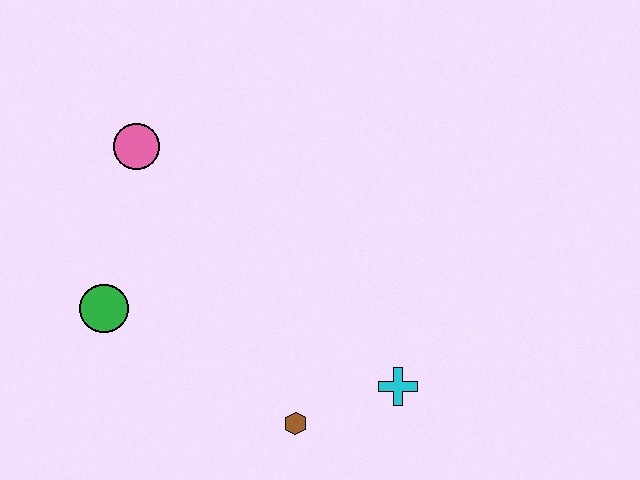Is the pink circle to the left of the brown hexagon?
Yes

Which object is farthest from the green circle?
The cyan cross is farthest from the green circle.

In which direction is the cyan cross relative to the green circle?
The cyan cross is to the right of the green circle.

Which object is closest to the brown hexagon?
The cyan cross is closest to the brown hexagon.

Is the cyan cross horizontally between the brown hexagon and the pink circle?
No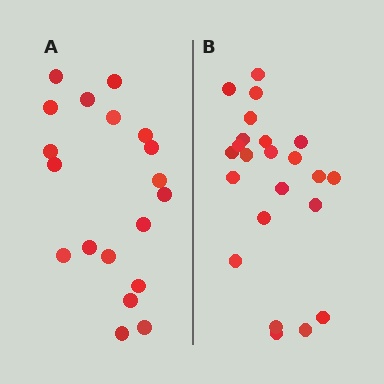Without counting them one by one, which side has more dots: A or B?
Region B (the right region) has more dots.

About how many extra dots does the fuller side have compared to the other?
Region B has about 4 more dots than region A.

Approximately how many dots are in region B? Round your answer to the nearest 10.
About 20 dots. (The exact count is 23, which rounds to 20.)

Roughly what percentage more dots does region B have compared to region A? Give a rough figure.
About 20% more.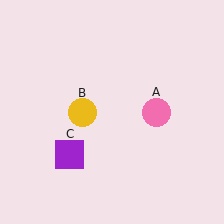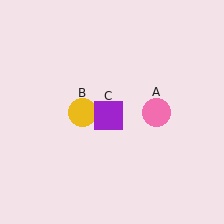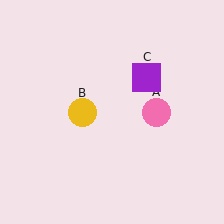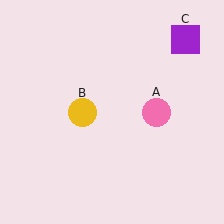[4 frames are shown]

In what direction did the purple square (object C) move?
The purple square (object C) moved up and to the right.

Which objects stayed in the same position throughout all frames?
Pink circle (object A) and yellow circle (object B) remained stationary.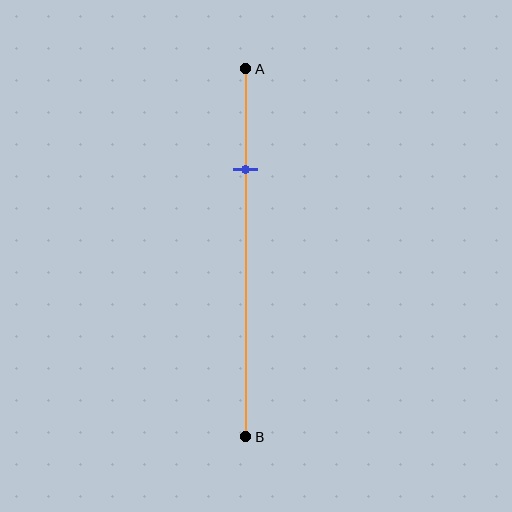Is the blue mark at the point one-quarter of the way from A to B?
Yes, the mark is approximately at the one-quarter point.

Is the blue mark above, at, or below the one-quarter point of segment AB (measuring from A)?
The blue mark is approximately at the one-quarter point of segment AB.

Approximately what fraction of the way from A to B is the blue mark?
The blue mark is approximately 25% of the way from A to B.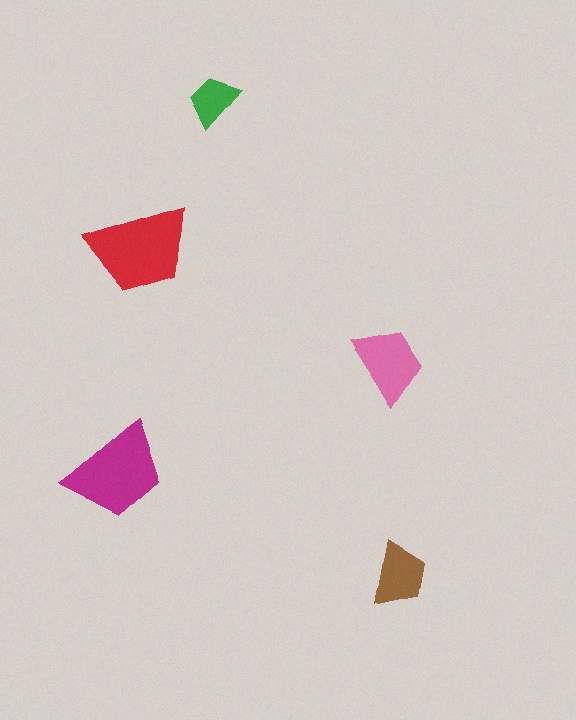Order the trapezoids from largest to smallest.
the red one, the magenta one, the pink one, the brown one, the green one.